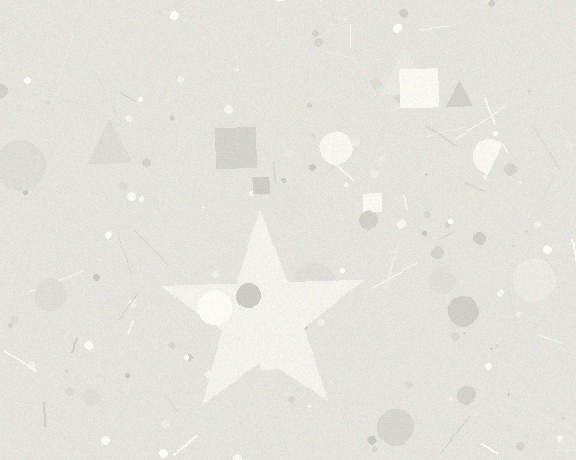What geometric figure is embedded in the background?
A star is embedded in the background.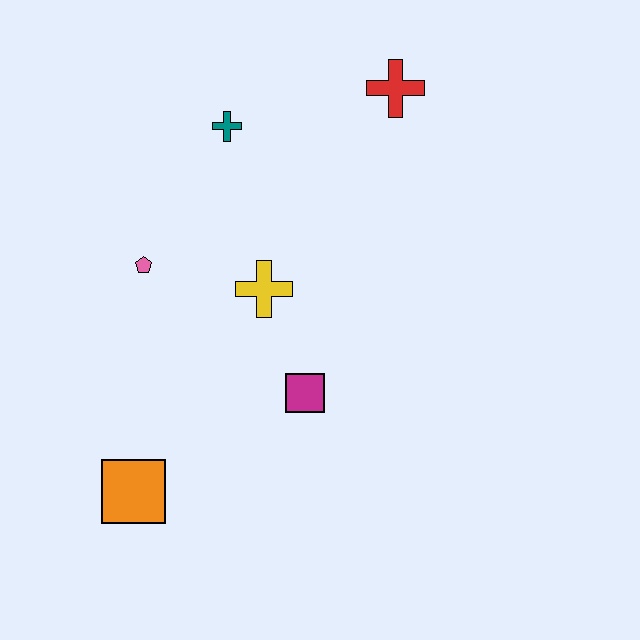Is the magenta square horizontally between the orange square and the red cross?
Yes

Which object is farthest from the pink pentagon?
The red cross is farthest from the pink pentagon.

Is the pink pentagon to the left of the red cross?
Yes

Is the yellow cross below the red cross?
Yes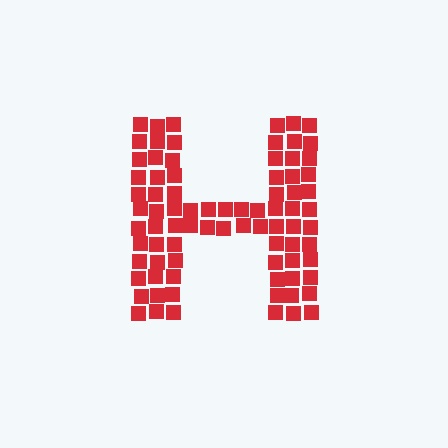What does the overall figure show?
The overall figure shows the letter H.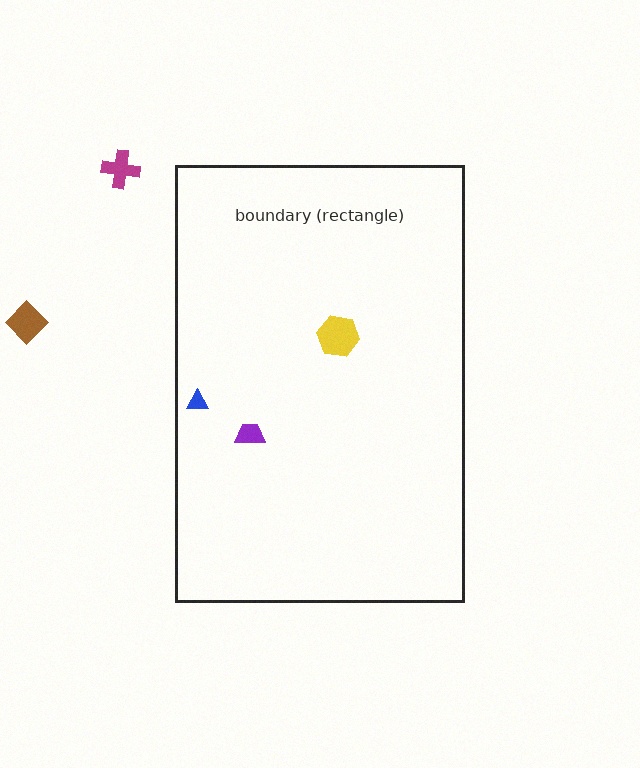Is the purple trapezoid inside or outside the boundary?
Inside.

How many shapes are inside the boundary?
3 inside, 2 outside.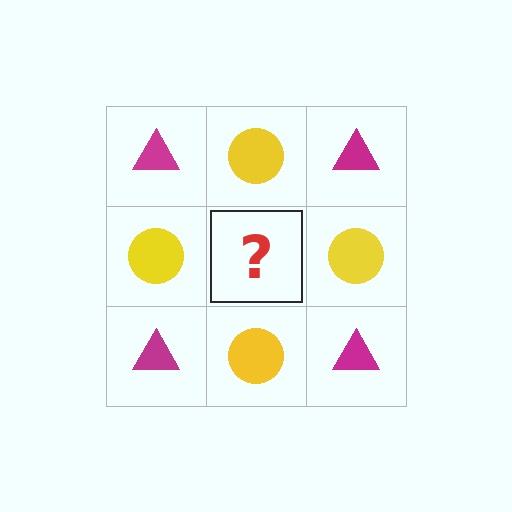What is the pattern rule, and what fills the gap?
The rule is that it alternates magenta triangle and yellow circle in a checkerboard pattern. The gap should be filled with a magenta triangle.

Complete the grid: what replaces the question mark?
The question mark should be replaced with a magenta triangle.